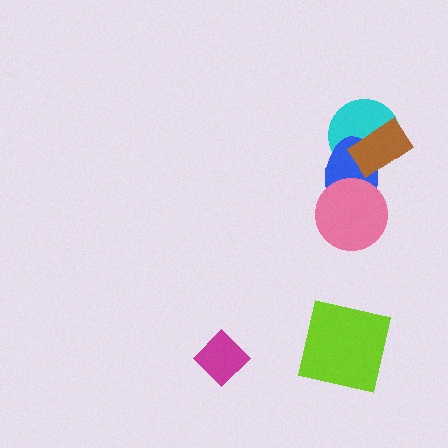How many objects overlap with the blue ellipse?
3 objects overlap with the blue ellipse.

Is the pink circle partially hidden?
No, no other shape covers it.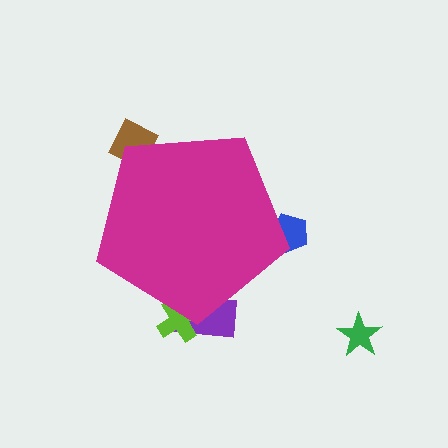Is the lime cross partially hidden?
Yes, the lime cross is partially hidden behind the magenta pentagon.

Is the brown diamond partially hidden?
Yes, the brown diamond is partially hidden behind the magenta pentagon.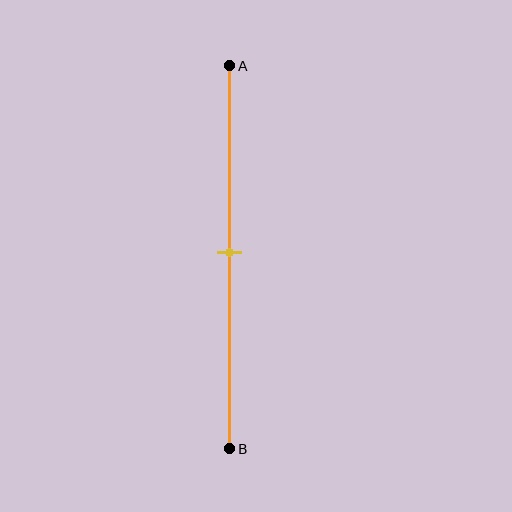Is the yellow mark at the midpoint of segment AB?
Yes, the mark is approximately at the midpoint.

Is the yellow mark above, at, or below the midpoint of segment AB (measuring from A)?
The yellow mark is approximately at the midpoint of segment AB.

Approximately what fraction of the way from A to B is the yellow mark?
The yellow mark is approximately 50% of the way from A to B.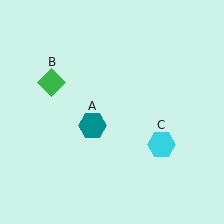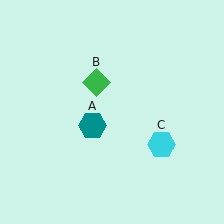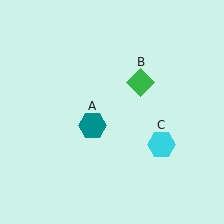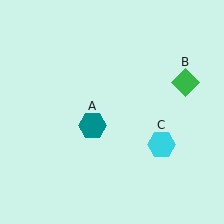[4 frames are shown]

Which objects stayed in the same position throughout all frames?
Teal hexagon (object A) and cyan hexagon (object C) remained stationary.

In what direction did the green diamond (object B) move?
The green diamond (object B) moved right.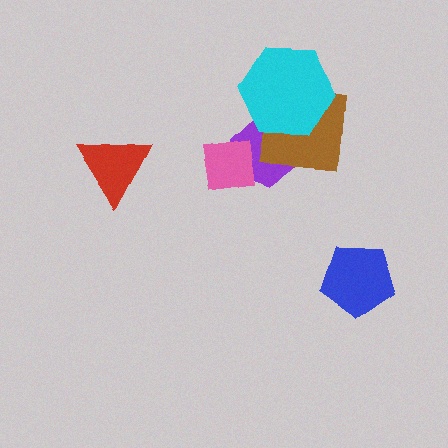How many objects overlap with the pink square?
1 object overlaps with the pink square.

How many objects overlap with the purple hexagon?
3 objects overlap with the purple hexagon.